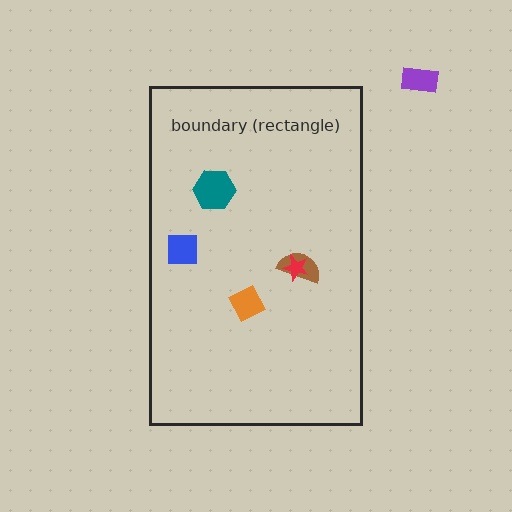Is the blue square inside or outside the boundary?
Inside.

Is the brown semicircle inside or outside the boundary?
Inside.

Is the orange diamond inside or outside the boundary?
Inside.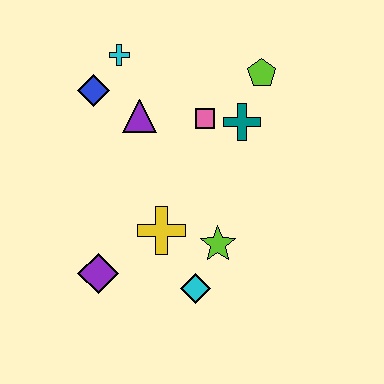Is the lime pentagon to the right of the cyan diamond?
Yes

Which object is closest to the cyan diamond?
The lime star is closest to the cyan diamond.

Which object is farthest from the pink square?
The purple diamond is farthest from the pink square.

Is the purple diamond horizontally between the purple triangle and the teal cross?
No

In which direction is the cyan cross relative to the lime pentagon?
The cyan cross is to the left of the lime pentagon.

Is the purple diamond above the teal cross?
No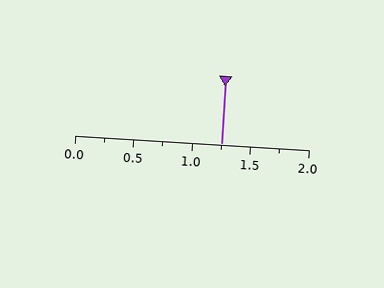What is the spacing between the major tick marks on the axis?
The major ticks are spaced 0.5 apart.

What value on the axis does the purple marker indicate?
The marker indicates approximately 1.25.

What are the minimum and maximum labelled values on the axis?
The axis runs from 0.0 to 2.0.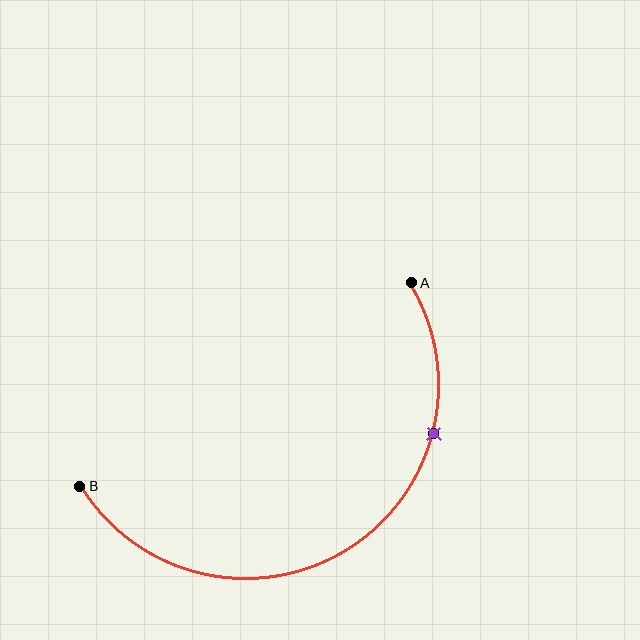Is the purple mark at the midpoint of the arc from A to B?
No. The purple mark lies on the arc but is closer to endpoint A. The arc midpoint would be at the point on the curve equidistant along the arc from both A and B.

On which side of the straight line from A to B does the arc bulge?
The arc bulges below the straight line connecting A and B.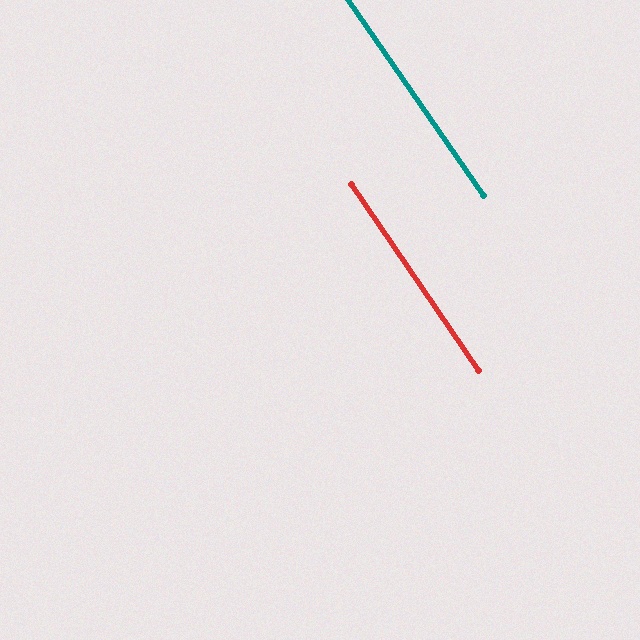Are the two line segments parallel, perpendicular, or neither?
Parallel — their directions differ by only 0.4°.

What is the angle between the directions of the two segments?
Approximately 0 degrees.